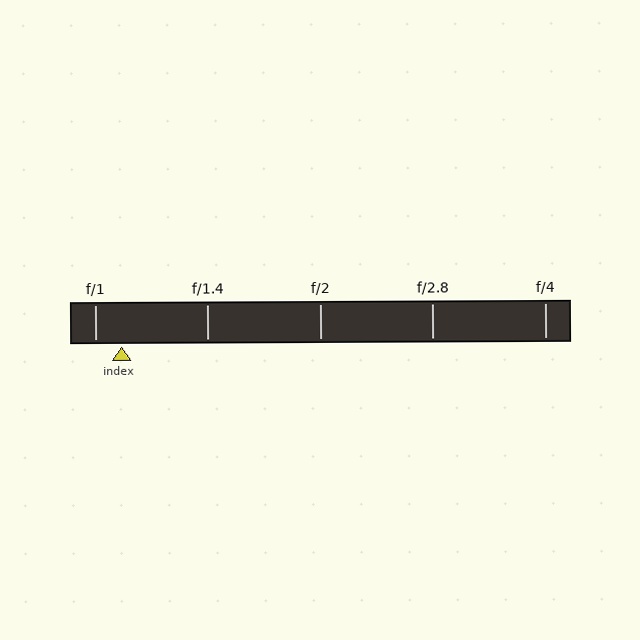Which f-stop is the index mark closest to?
The index mark is closest to f/1.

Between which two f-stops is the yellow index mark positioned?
The index mark is between f/1 and f/1.4.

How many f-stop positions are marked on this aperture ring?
There are 5 f-stop positions marked.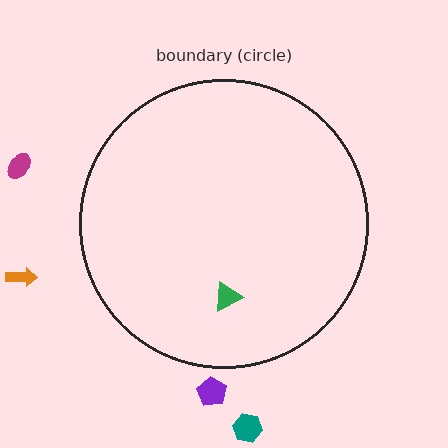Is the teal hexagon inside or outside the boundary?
Outside.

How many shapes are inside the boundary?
1 inside, 4 outside.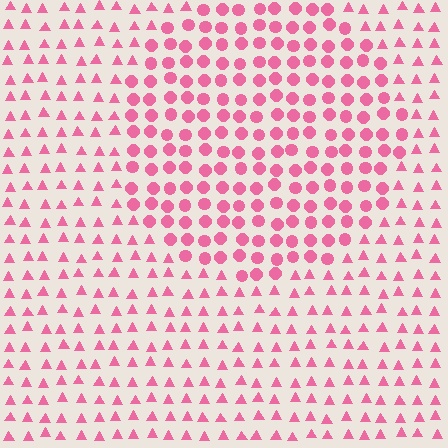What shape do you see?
I see a circle.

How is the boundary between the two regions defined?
The boundary is defined by a change in element shape: circles inside vs. triangles outside. All elements share the same color and spacing.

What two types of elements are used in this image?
The image uses circles inside the circle region and triangles outside it.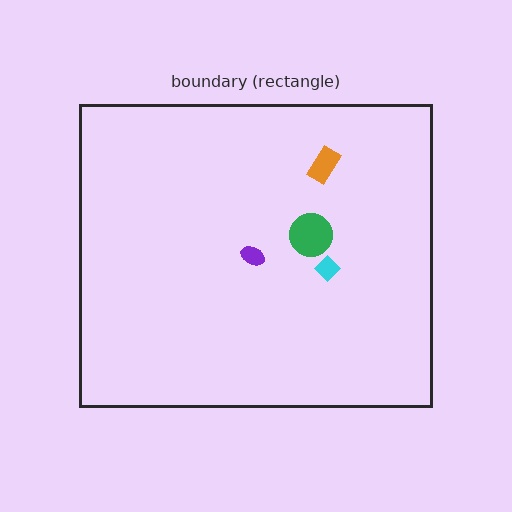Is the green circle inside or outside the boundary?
Inside.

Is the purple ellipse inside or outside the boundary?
Inside.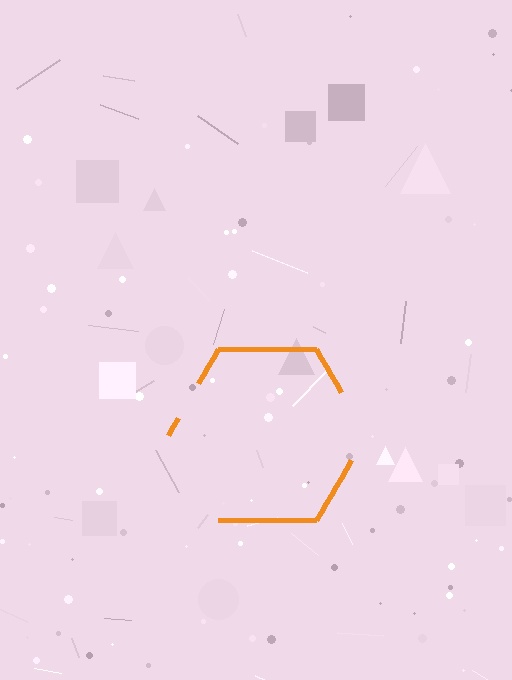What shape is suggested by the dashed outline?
The dashed outline suggests a hexagon.